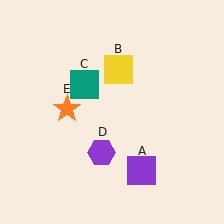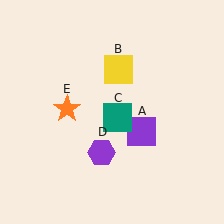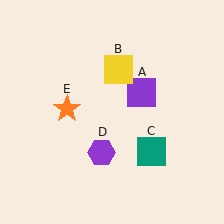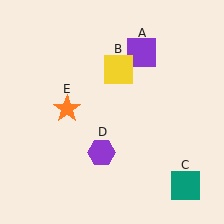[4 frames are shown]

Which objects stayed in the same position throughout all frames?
Yellow square (object B) and purple hexagon (object D) and orange star (object E) remained stationary.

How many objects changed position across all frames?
2 objects changed position: purple square (object A), teal square (object C).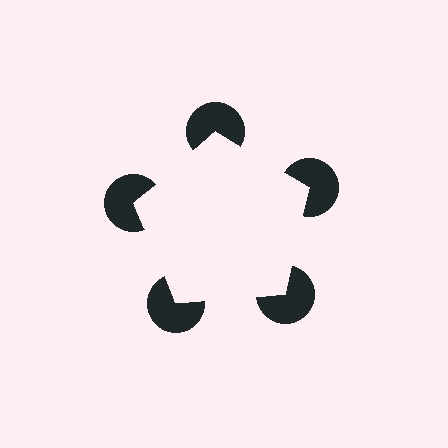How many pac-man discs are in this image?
There are 5 — one at each vertex of the illusory pentagon.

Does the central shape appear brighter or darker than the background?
It typically appears slightly brighter than the background, even though no actual brightness change is drawn.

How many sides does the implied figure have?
5 sides.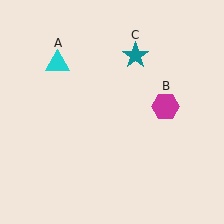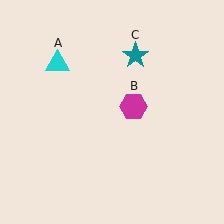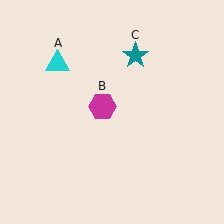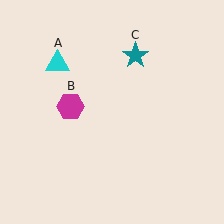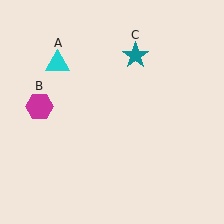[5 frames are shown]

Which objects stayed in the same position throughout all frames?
Cyan triangle (object A) and teal star (object C) remained stationary.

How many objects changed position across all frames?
1 object changed position: magenta hexagon (object B).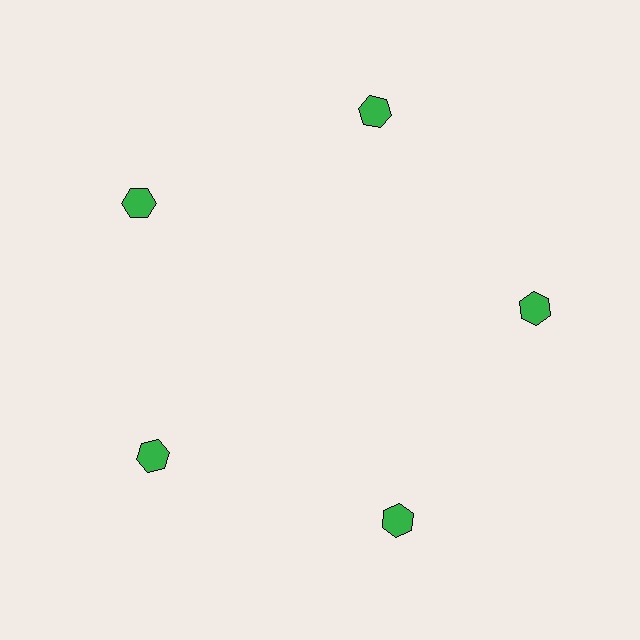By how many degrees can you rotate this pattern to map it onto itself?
The pattern maps onto itself every 72 degrees of rotation.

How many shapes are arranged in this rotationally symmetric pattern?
There are 5 shapes, arranged in 5 groups of 1.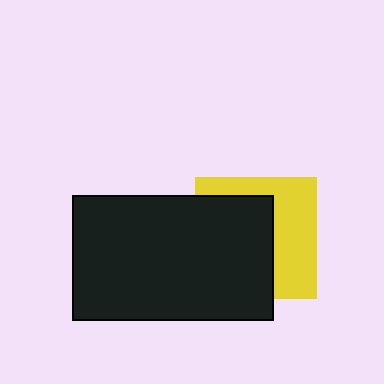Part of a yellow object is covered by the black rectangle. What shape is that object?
It is a square.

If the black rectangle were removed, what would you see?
You would see the complete yellow square.